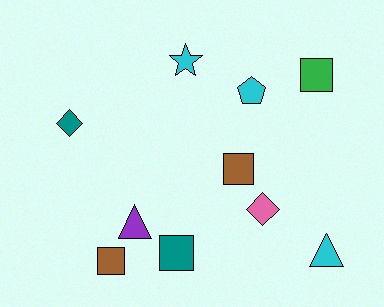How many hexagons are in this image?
There are no hexagons.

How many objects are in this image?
There are 10 objects.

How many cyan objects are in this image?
There are 3 cyan objects.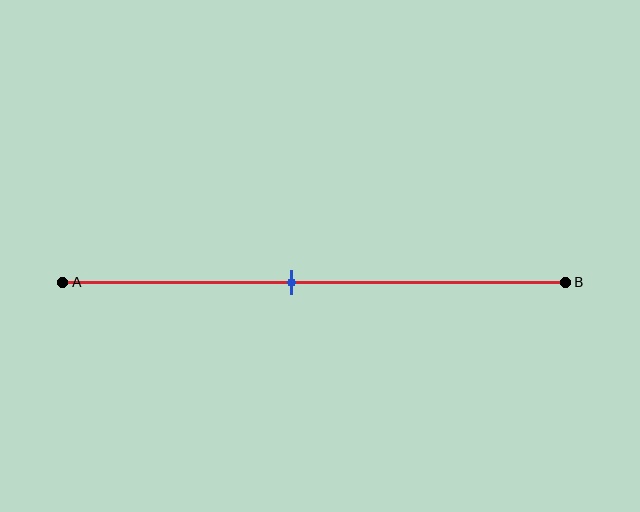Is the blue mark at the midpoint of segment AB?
No, the mark is at about 45% from A, not at the 50% midpoint.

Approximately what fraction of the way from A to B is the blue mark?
The blue mark is approximately 45% of the way from A to B.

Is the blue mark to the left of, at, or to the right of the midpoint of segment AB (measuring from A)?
The blue mark is to the left of the midpoint of segment AB.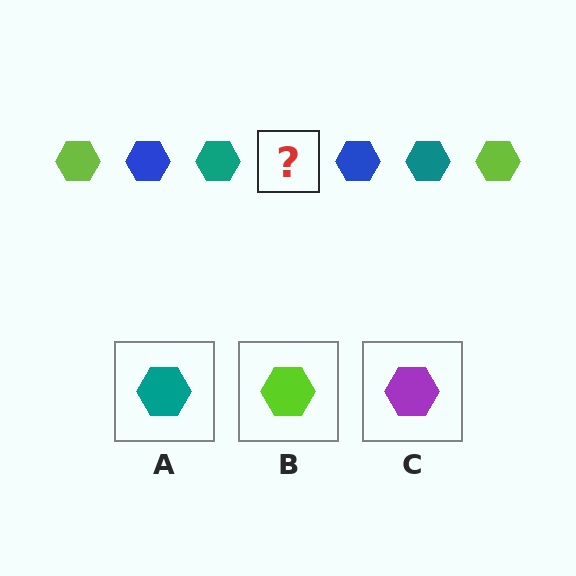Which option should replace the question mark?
Option B.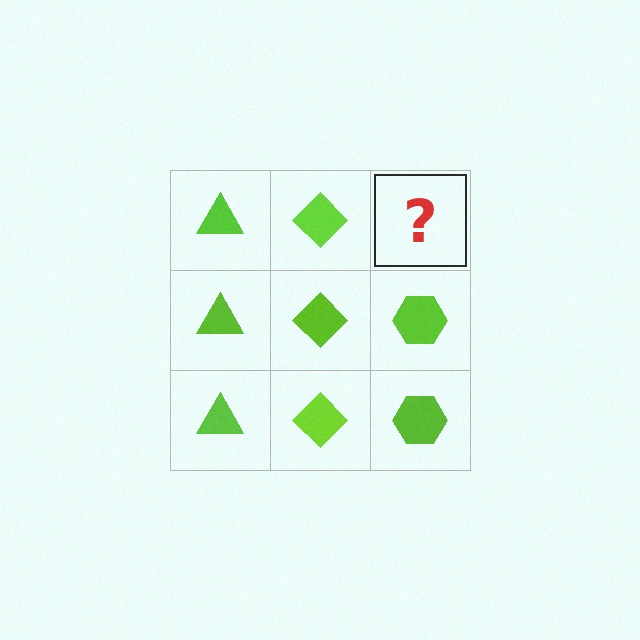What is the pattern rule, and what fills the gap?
The rule is that each column has a consistent shape. The gap should be filled with a lime hexagon.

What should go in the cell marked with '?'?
The missing cell should contain a lime hexagon.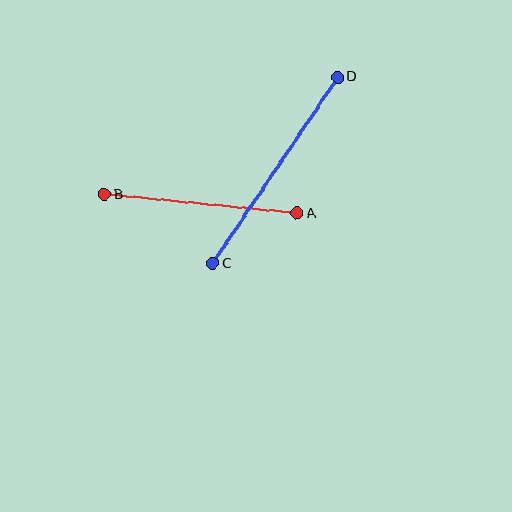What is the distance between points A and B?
The distance is approximately 194 pixels.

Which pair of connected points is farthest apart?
Points C and D are farthest apart.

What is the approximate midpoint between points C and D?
The midpoint is at approximately (275, 170) pixels.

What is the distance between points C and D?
The distance is approximately 224 pixels.